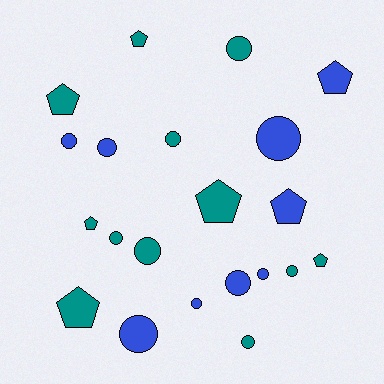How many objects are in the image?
There are 21 objects.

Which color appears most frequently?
Teal, with 12 objects.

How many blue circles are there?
There are 7 blue circles.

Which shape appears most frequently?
Circle, with 13 objects.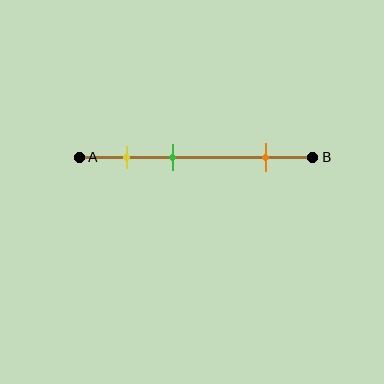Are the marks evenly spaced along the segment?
No, the marks are not evenly spaced.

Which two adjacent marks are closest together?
The yellow and green marks are the closest adjacent pair.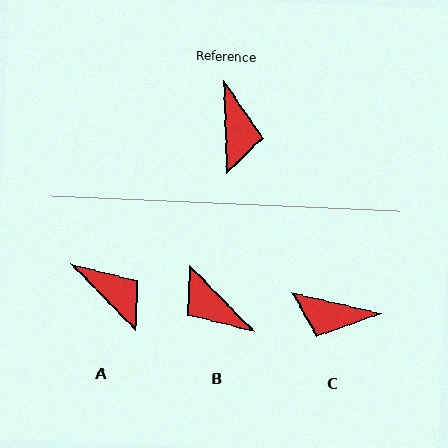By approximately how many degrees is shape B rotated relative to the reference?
Approximately 138 degrees clockwise.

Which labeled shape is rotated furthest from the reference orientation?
B, about 138 degrees away.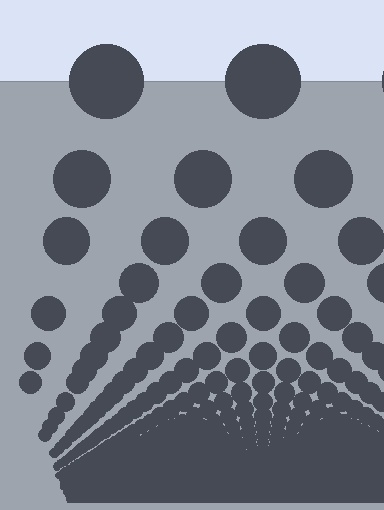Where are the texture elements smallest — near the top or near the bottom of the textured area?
Near the bottom.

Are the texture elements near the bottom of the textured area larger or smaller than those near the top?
Smaller. The gradient is inverted — elements near the bottom are smaller and denser.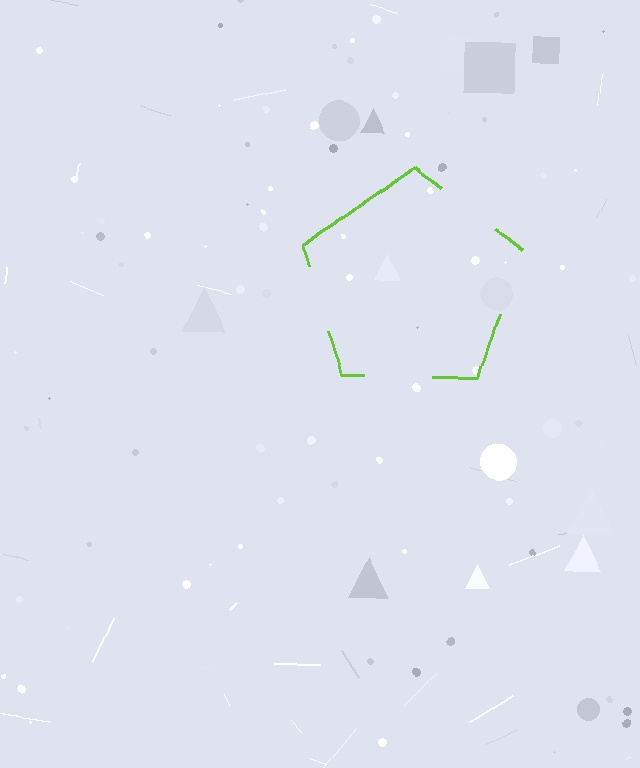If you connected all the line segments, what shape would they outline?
They would outline a pentagon.